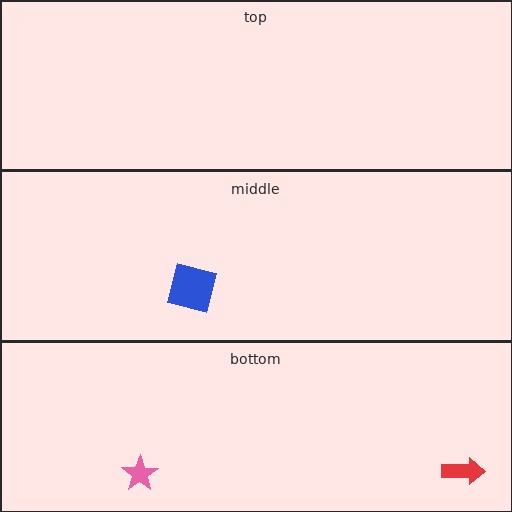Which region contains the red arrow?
The bottom region.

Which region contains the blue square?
The middle region.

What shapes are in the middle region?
The blue square.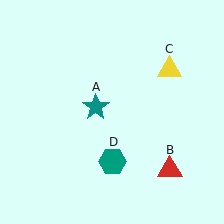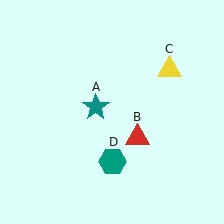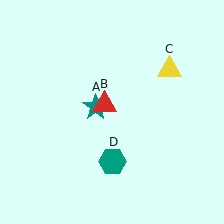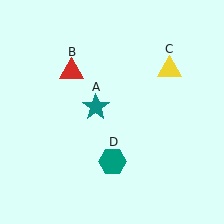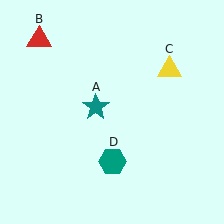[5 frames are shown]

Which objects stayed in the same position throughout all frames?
Teal star (object A) and yellow triangle (object C) and teal hexagon (object D) remained stationary.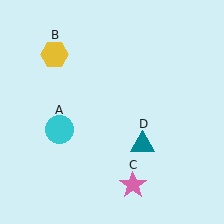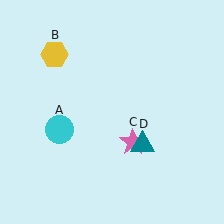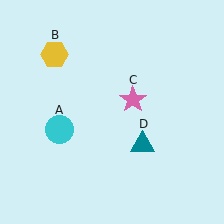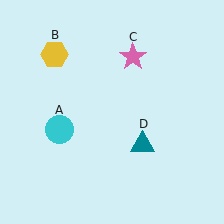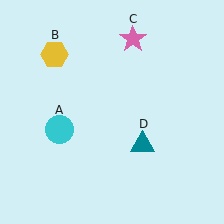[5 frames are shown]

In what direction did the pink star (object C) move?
The pink star (object C) moved up.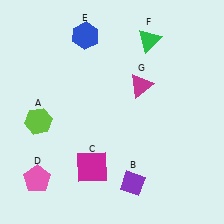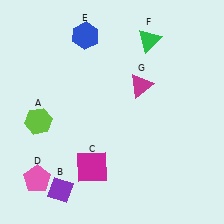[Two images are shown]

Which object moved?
The purple diamond (B) moved left.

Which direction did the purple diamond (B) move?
The purple diamond (B) moved left.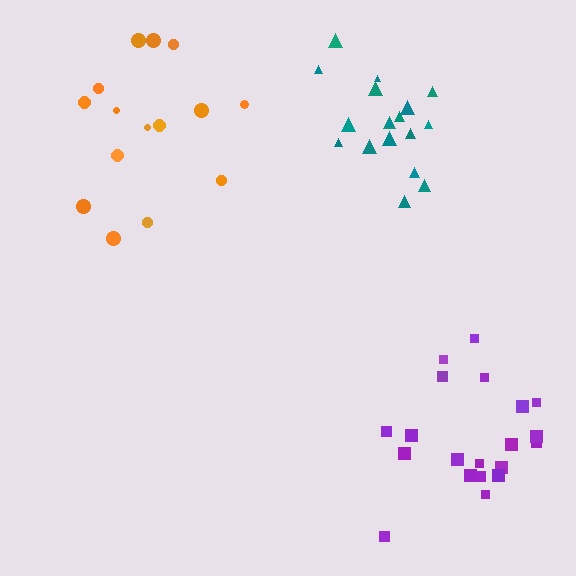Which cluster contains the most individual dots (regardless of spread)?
Purple (20).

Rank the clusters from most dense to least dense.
teal, purple, orange.